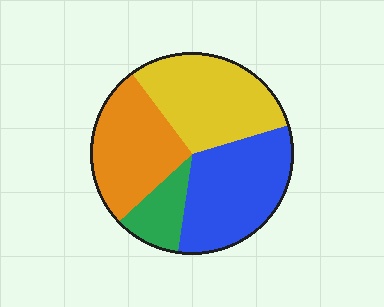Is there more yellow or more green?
Yellow.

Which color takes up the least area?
Green, at roughly 10%.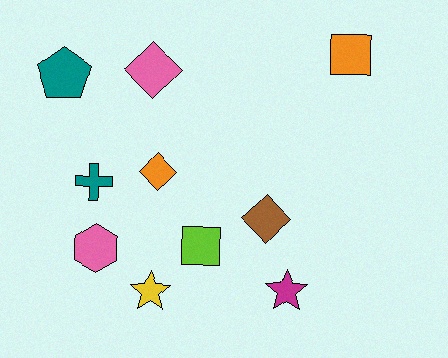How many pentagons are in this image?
There is 1 pentagon.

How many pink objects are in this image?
There are 2 pink objects.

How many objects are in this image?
There are 10 objects.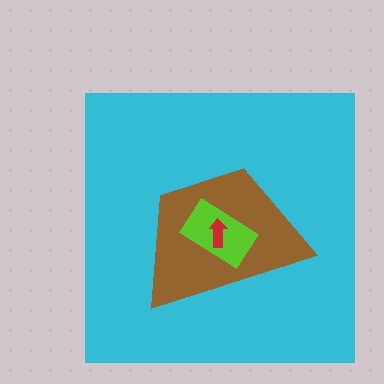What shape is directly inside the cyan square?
The brown trapezoid.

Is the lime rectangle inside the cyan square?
Yes.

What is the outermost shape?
The cyan square.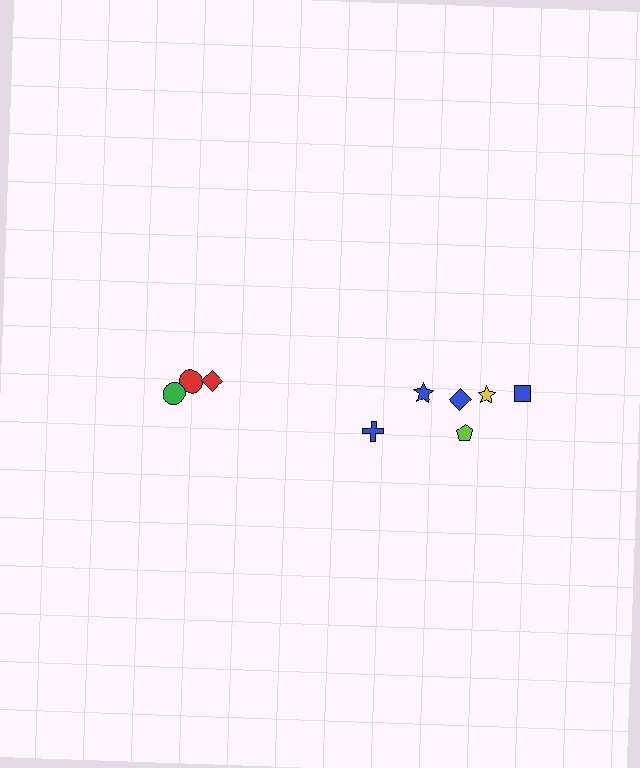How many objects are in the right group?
There are 6 objects.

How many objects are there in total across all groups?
There are 9 objects.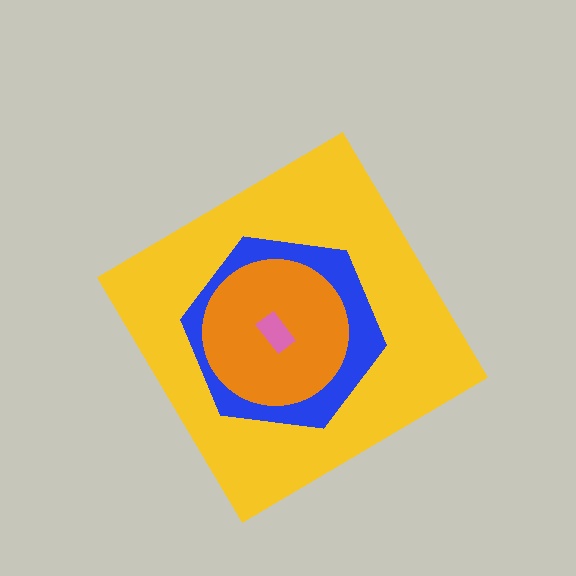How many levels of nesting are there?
4.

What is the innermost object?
The pink rectangle.